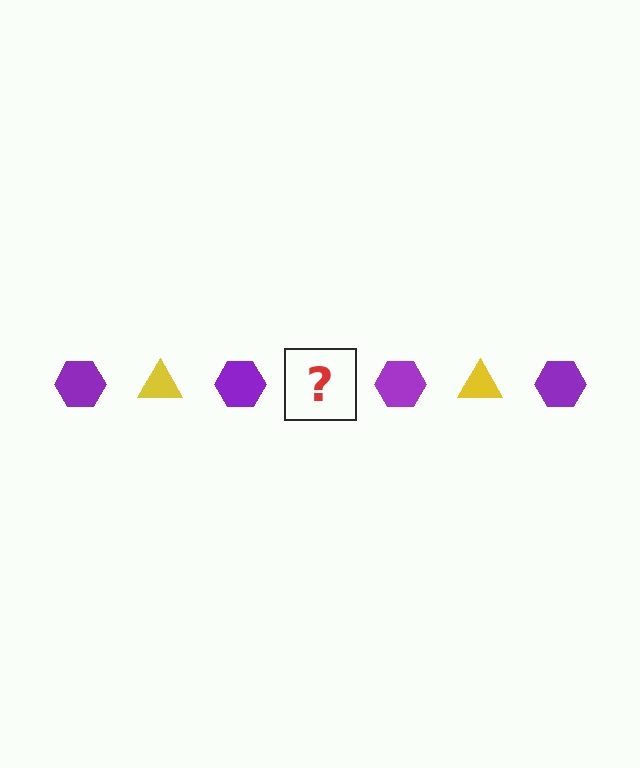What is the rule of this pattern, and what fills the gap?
The rule is that the pattern alternates between purple hexagon and yellow triangle. The gap should be filled with a yellow triangle.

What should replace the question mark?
The question mark should be replaced with a yellow triangle.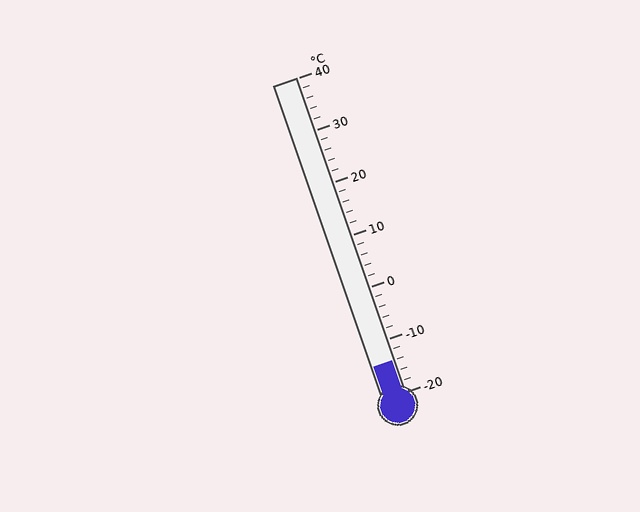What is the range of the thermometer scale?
The thermometer scale ranges from -20°C to 40°C.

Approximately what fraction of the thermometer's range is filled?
The thermometer is filled to approximately 10% of its range.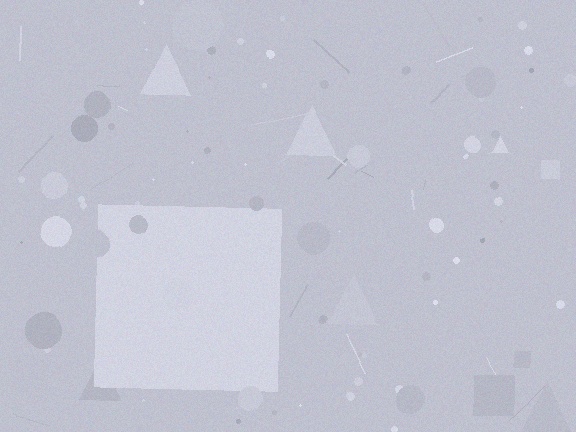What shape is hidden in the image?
A square is hidden in the image.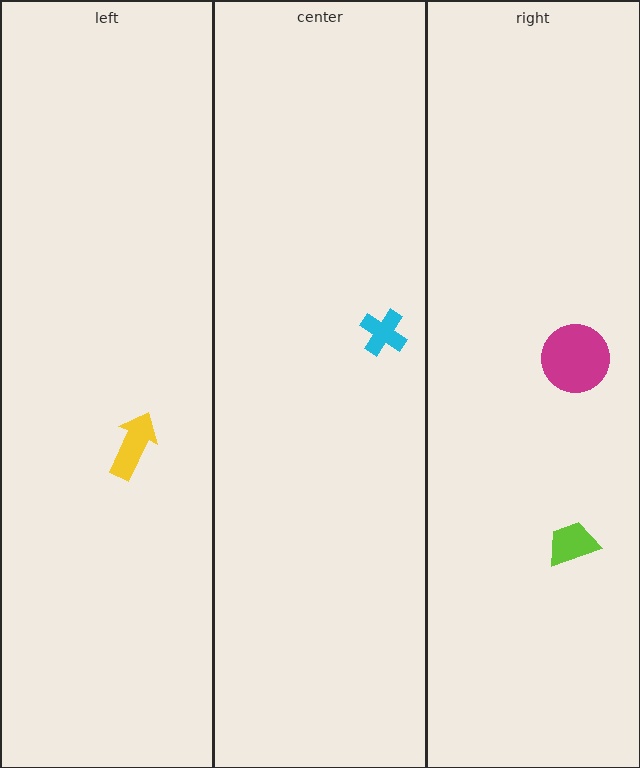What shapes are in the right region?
The lime trapezoid, the magenta circle.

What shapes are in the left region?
The yellow arrow.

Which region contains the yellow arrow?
The left region.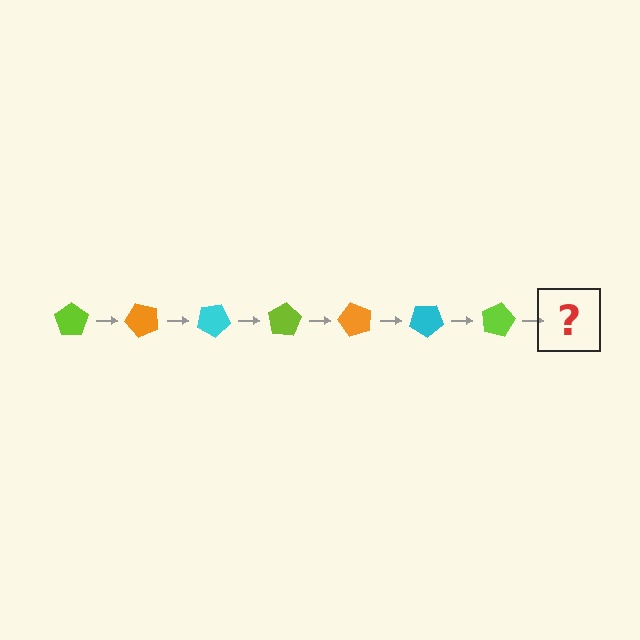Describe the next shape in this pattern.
It should be an orange pentagon, rotated 350 degrees from the start.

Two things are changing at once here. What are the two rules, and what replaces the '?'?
The two rules are that it rotates 50 degrees each step and the color cycles through lime, orange, and cyan. The '?' should be an orange pentagon, rotated 350 degrees from the start.